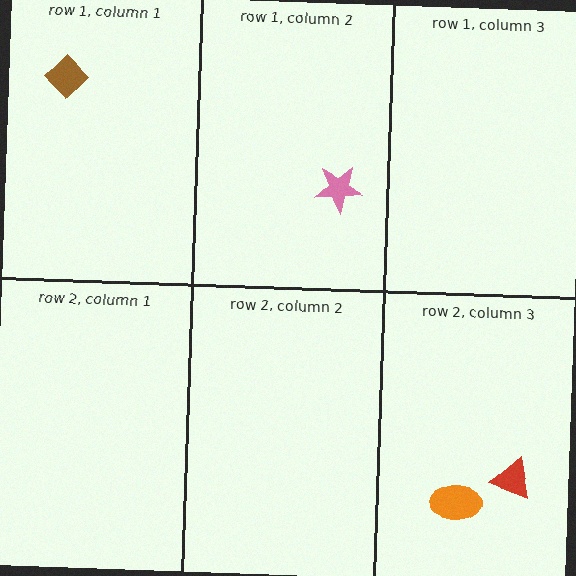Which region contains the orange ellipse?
The row 2, column 3 region.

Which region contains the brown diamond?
The row 1, column 1 region.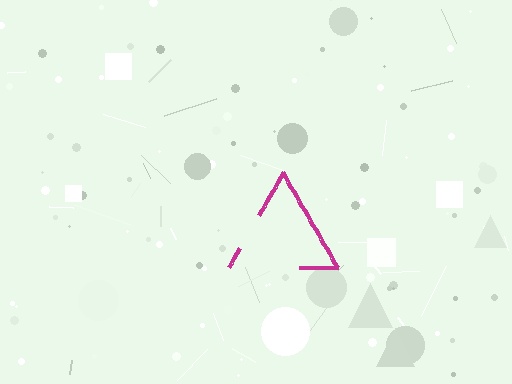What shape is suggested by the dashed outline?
The dashed outline suggests a triangle.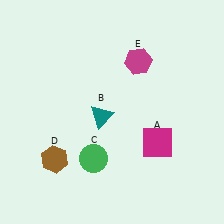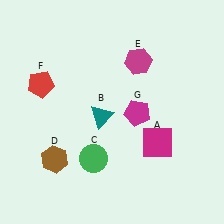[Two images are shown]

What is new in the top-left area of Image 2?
A red pentagon (F) was added in the top-left area of Image 2.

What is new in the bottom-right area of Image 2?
A magenta pentagon (G) was added in the bottom-right area of Image 2.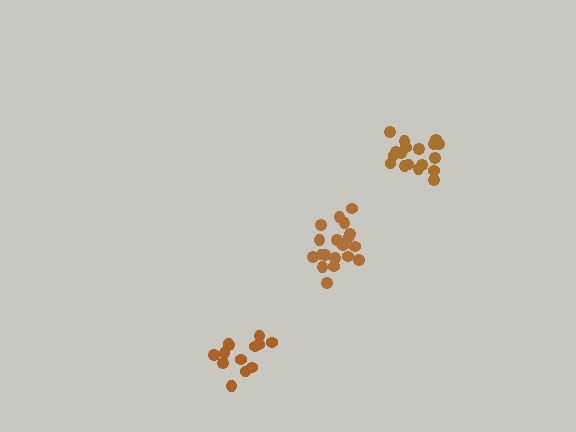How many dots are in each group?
Group 1: 18 dots, Group 2: 19 dots, Group 3: 13 dots (50 total).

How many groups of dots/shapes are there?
There are 3 groups.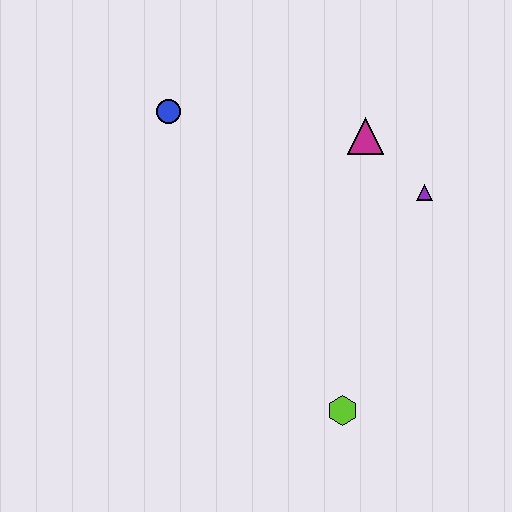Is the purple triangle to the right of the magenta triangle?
Yes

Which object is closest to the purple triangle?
The magenta triangle is closest to the purple triangle.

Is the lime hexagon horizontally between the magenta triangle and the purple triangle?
No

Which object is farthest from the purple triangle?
The blue circle is farthest from the purple triangle.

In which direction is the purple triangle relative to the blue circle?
The purple triangle is to the right of the blue circle.